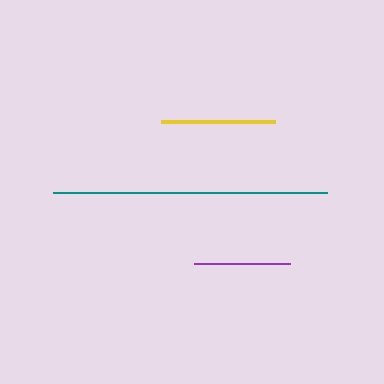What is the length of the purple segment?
The purple segment is approximately 96 pixels long.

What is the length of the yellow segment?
The yellow segment is approximately 113 pixels long.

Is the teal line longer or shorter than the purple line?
The teal line is longer than the purple line.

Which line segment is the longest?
The teal line is the longest at approximately 275 pixels.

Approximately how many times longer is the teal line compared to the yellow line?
The teal line is approximately 2.4 times the length of the yellow line.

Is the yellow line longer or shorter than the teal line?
The teal line is longer than the yellow line.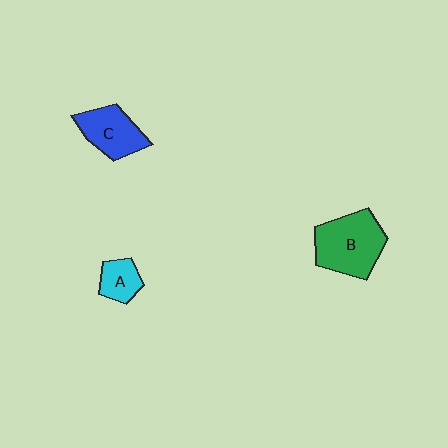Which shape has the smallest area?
Shape A (cyan).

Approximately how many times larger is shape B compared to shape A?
Approximately 2.4 times.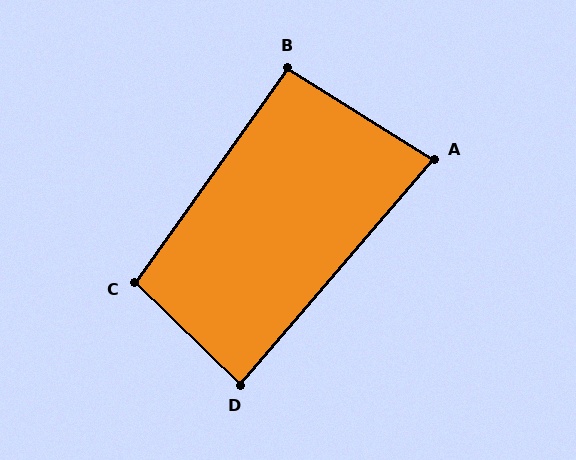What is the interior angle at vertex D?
Approximately 87 degrees (approximately right).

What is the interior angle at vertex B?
Approximately 93 degrees (approximately right).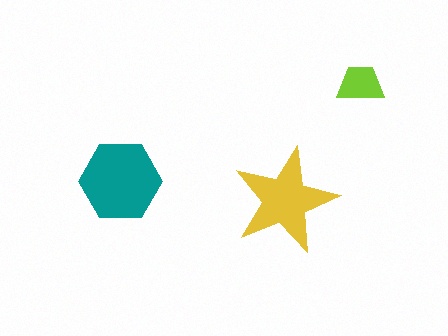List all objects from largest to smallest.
The teal hexagon, the yellow star, the lime trapezoid.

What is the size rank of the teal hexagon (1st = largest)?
1st.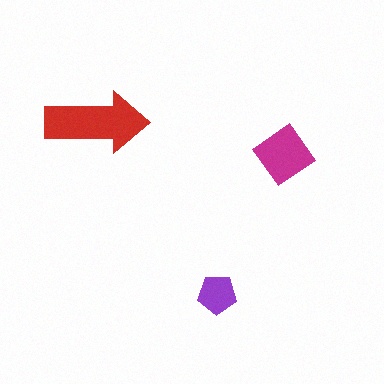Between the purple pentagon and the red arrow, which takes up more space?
The red arrow.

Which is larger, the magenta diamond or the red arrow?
The red arrow.